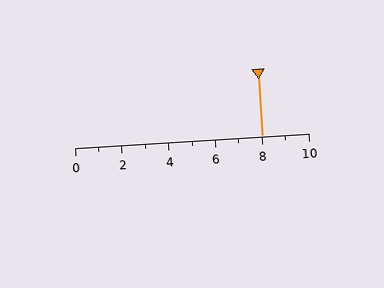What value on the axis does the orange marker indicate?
The marker indicates approximately 8.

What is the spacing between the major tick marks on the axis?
The major ticks are spaced 2 apart.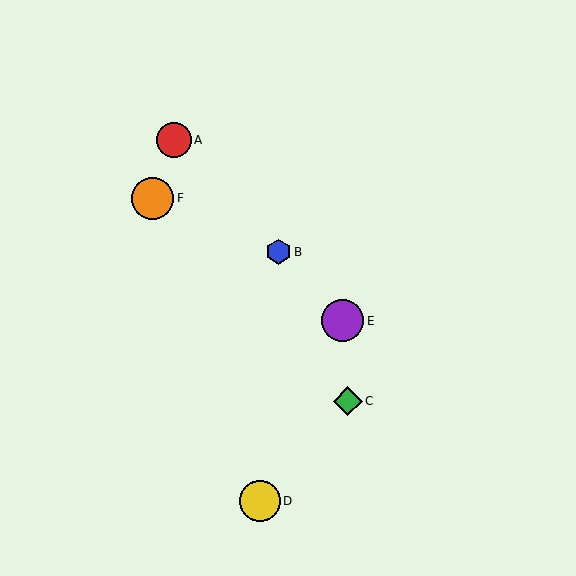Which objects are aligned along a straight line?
Objects A, B, E are aligned along a straight line.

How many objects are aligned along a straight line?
3 objects (A, B, E) are aligned along a straight line.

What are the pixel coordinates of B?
Object B is at (278, 252).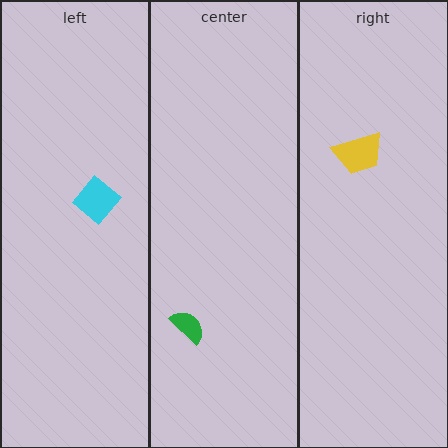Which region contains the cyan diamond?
The left region.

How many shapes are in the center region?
1.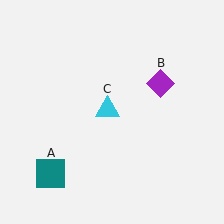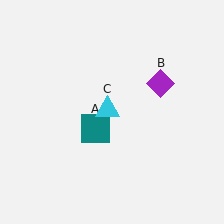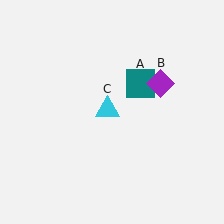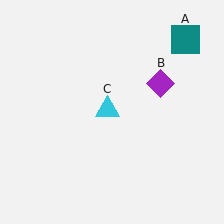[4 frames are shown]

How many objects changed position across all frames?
1 object changed position: teal square (object A).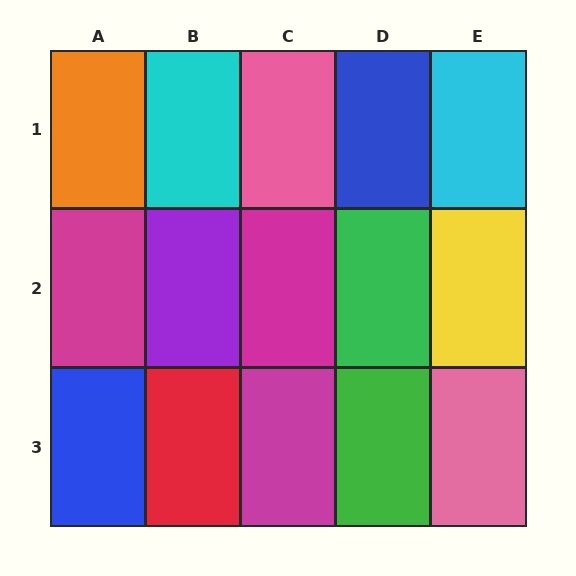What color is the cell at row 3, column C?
Magenta.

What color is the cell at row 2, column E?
Yellow.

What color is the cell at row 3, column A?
Blue.